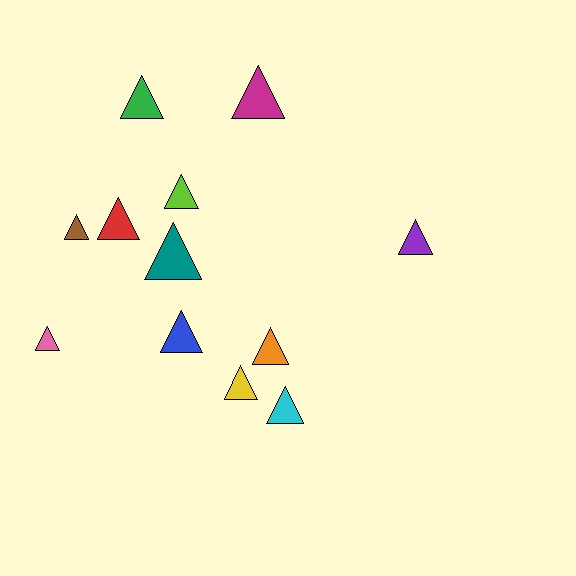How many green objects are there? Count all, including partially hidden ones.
There is 1 green object.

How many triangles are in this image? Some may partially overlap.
There are 12 triangles.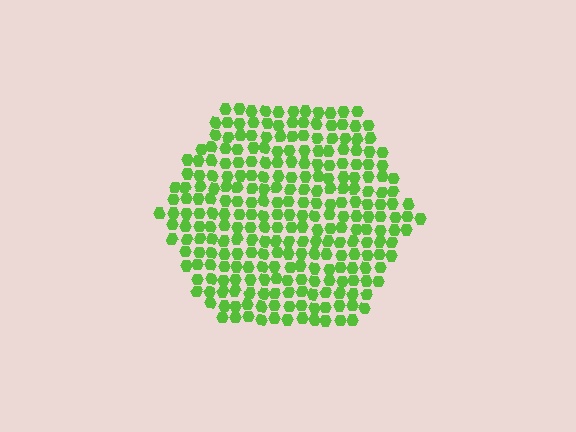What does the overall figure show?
The overall figure shows a hexagon.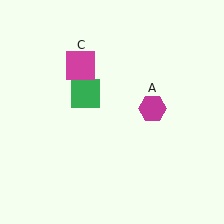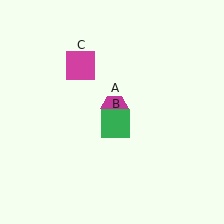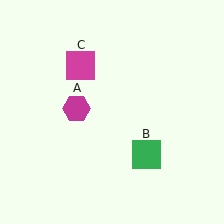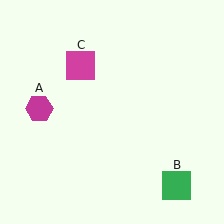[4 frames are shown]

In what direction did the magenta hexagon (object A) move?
The magenta hexagon (object A) moved left.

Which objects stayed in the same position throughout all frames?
Magenta square (object C) remained stationary.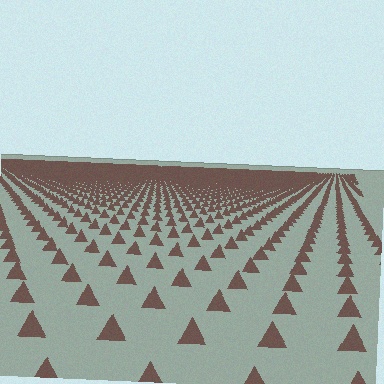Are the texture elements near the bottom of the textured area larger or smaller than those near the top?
Larger. Near the bottom, elements are closer to the viewer and appear at a bigger on-screen size.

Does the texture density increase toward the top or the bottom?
Density increases toward the top.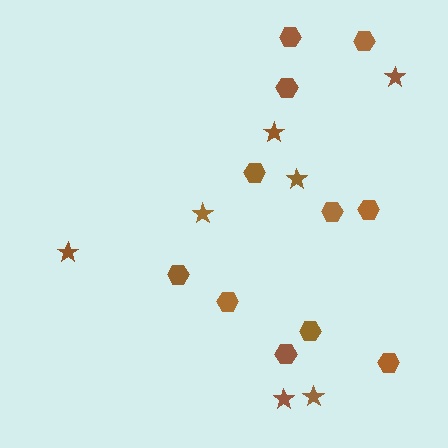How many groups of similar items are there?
There are 2 groups: one group of stars (7) and one group of hexagons (11).